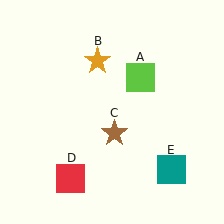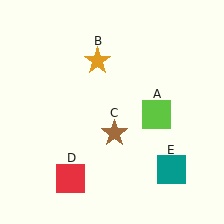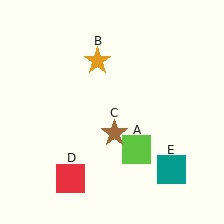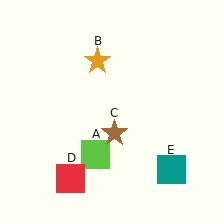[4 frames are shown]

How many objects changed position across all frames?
1 object changed position: lime square (object A).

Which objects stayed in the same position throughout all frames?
Orange star (object B) and brown star (object C) and red square (object D) and teal square (object E) remained stationary.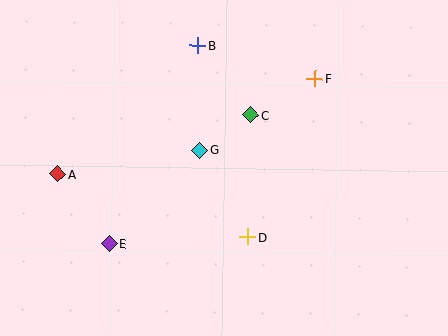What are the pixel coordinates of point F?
Point F is at (315, 79).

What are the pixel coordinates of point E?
Point E is at (109, 244).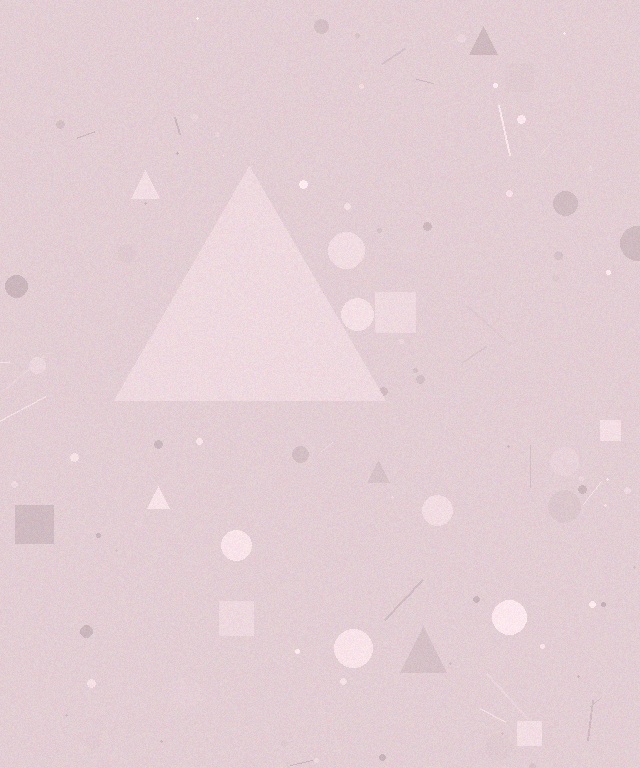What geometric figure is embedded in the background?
A triangle is embedded in the background.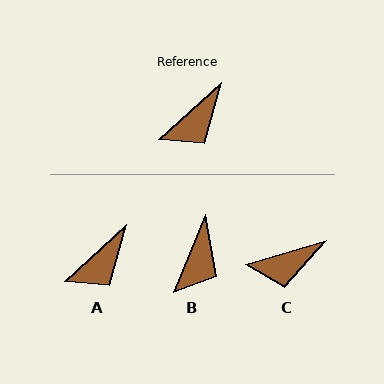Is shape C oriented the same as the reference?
No, it is off by about 25 degrees.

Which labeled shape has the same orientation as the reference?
A.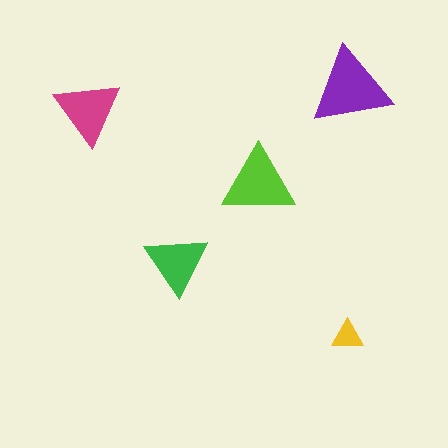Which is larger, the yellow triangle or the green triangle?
The green one.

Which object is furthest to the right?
The purple triangle is rightmost.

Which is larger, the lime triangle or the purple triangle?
The purple one.